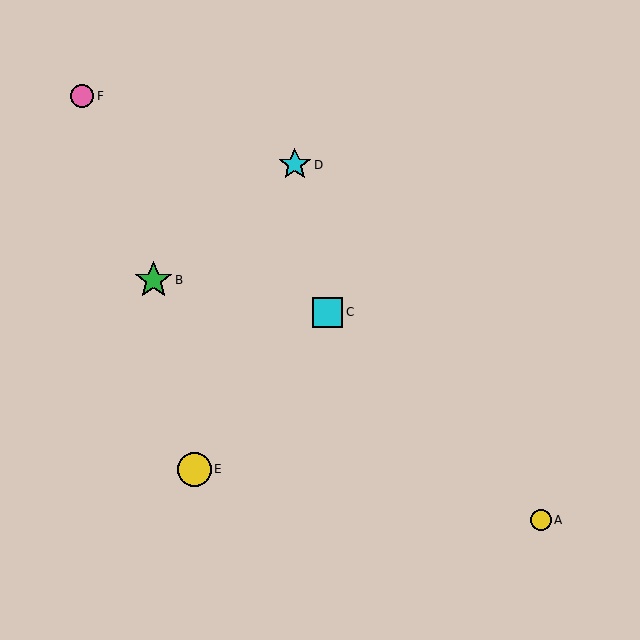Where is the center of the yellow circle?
The center of the yellow circle is at (541, 520).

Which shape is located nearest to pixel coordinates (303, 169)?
The cyan star (labeled D) at (295, 165) is nearest to that location.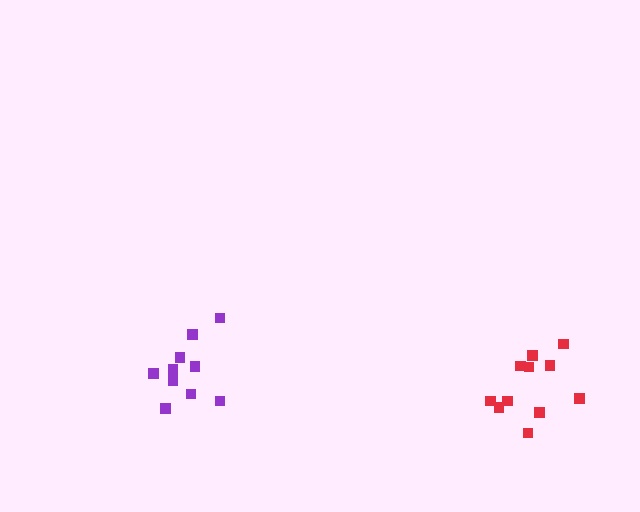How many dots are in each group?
Group 1: 10 dots, Group 2: 11 dots (21 total).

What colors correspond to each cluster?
The clusters are colored: purple, red.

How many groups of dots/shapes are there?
There are 2 groups.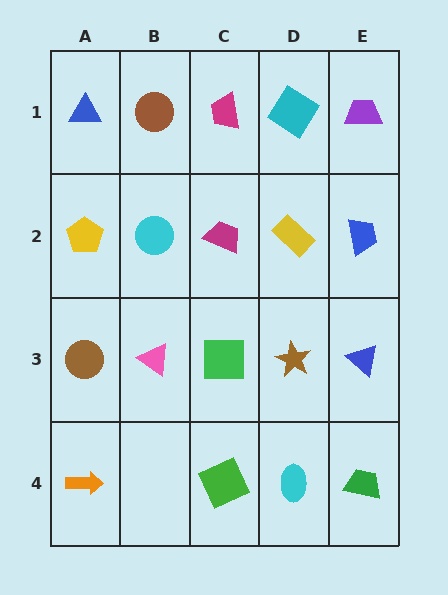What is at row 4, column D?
A cyan ellipse.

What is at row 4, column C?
A green square.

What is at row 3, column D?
A brown star.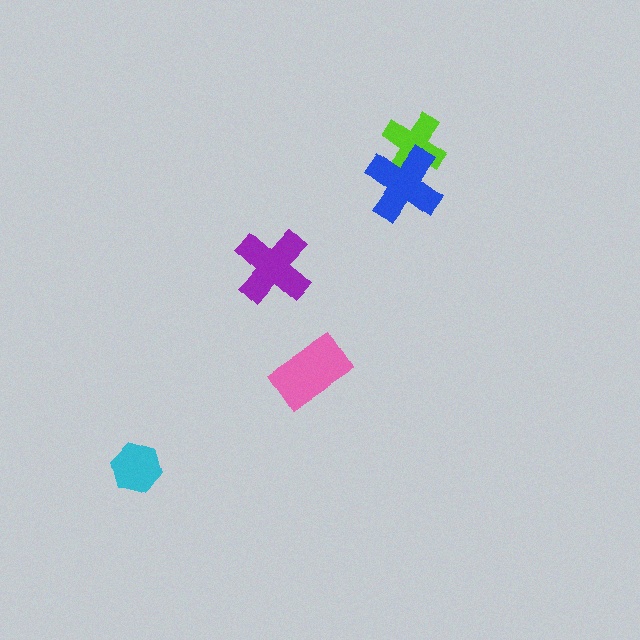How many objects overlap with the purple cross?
0 objects overlap with the purple cross.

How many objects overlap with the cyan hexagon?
0 objects overlap with the cyan hexagon.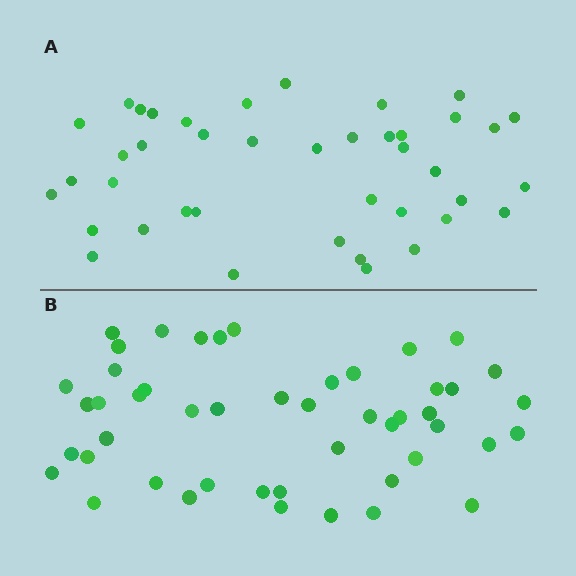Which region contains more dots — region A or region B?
Region B (the bottom region) has more dots.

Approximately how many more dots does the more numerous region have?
Region B has roughly 8 or so more dots than region A.